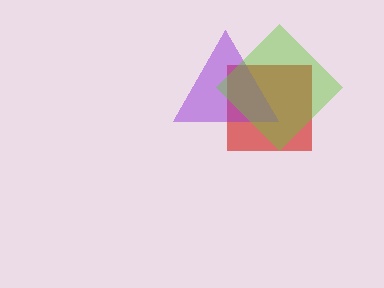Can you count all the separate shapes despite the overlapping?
Yes, there are 3 separate shapes.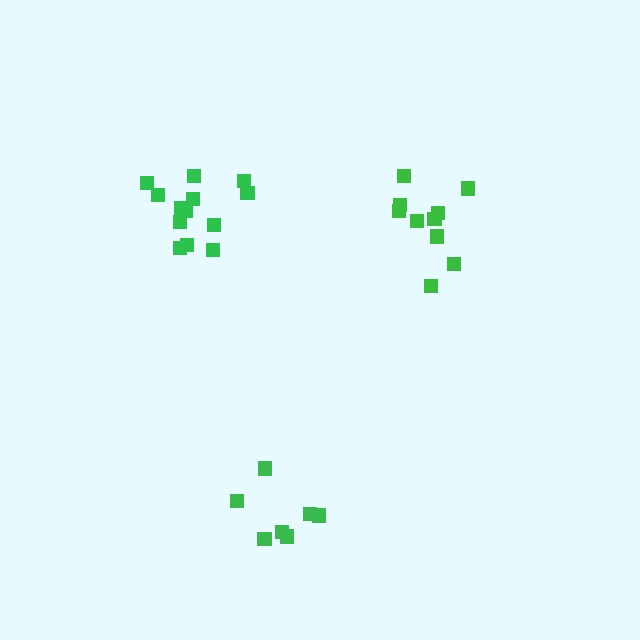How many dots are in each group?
Group 1: 7 dots, Group 2: 10 dots, Group 3: 13 dots (30 total).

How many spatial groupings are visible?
There are 3 spatial groupings.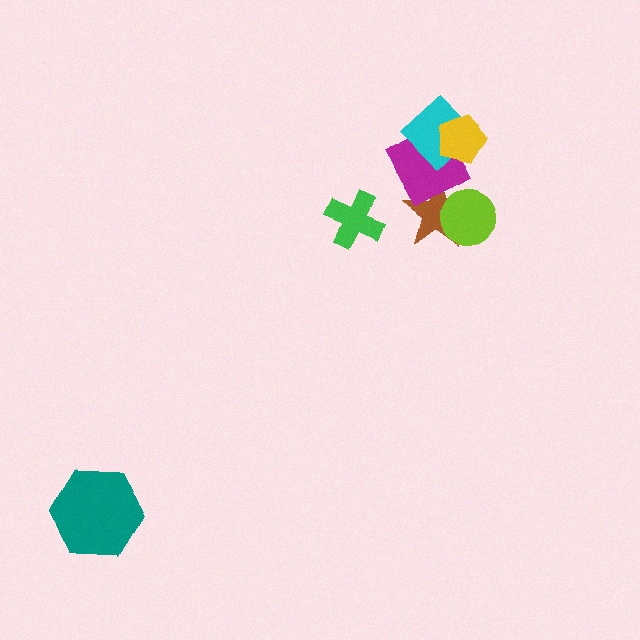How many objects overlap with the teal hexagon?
0 objects overlap with the teal hexagon.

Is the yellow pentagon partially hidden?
No, no other shape covers it.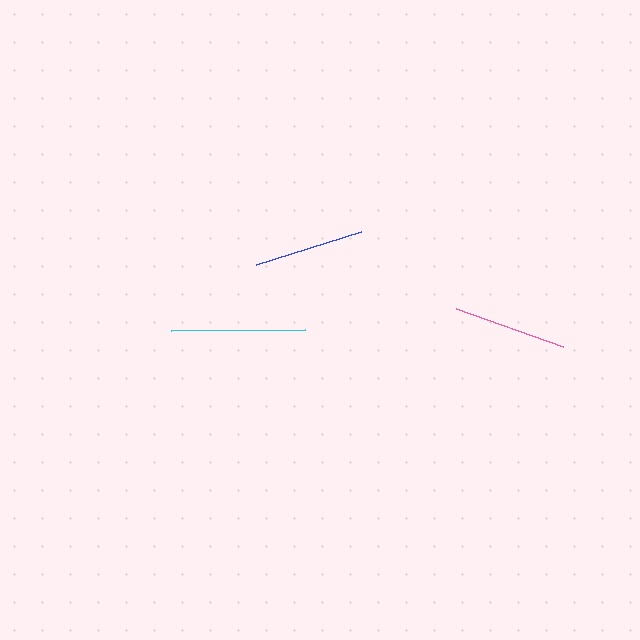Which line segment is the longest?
The cyan line is the longest at approximately 133 pixels.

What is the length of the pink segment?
The pink segment is approximately 114 pixels long.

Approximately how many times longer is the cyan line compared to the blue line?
The cyan line is approximately 1.2 times the length of the blue line.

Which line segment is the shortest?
The blue line is the shortest at approximately 110 pixels.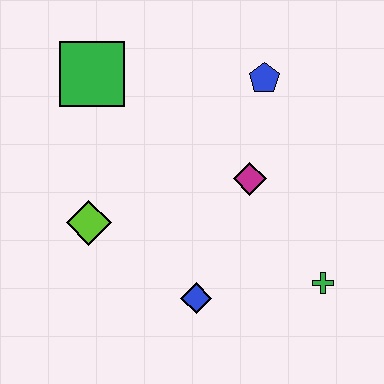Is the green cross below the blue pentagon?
Yes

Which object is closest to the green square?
The lime diamond is closest to the green square.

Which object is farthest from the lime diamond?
The green cross is farthest from the lime diamond.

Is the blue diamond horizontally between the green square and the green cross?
Yes